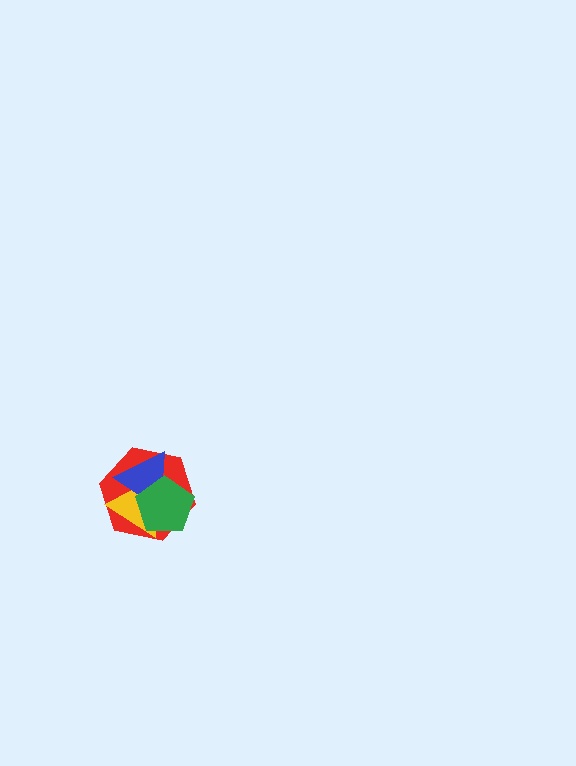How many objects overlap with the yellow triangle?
3 objects overlap with the yellow triangle.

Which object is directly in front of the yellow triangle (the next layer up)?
The blue triangle is directly in front of the yellow triangle.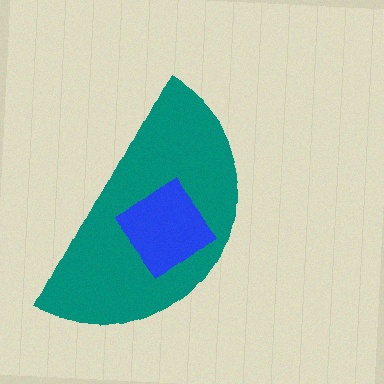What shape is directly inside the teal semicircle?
The blue diamond.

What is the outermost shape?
The teal semicircle.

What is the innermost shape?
The blue diamond.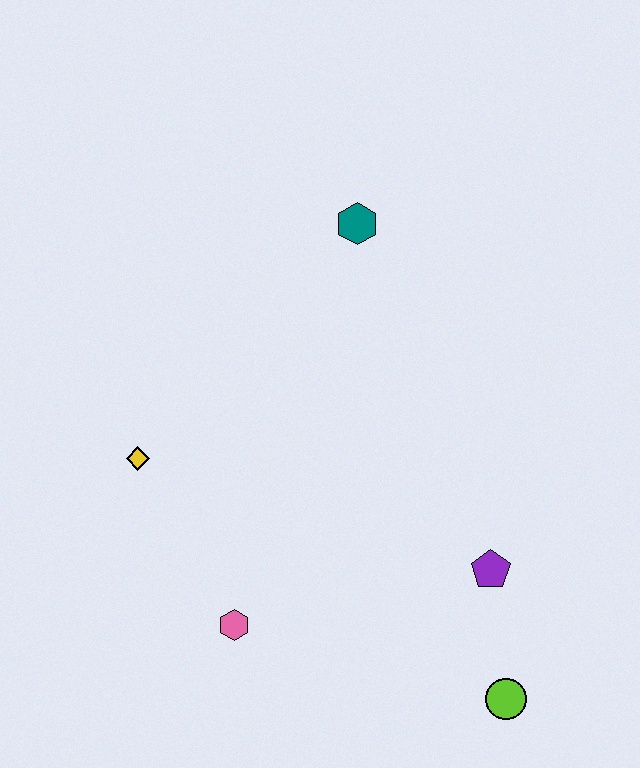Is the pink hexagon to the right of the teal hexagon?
No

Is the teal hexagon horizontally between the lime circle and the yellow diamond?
Yes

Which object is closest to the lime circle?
The purple pentagon is closest to the lime circle.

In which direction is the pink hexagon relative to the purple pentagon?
The pink hexagon is to the left of the purple pentagon.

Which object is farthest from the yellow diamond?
The lime circle is farthest from the yellow diamond.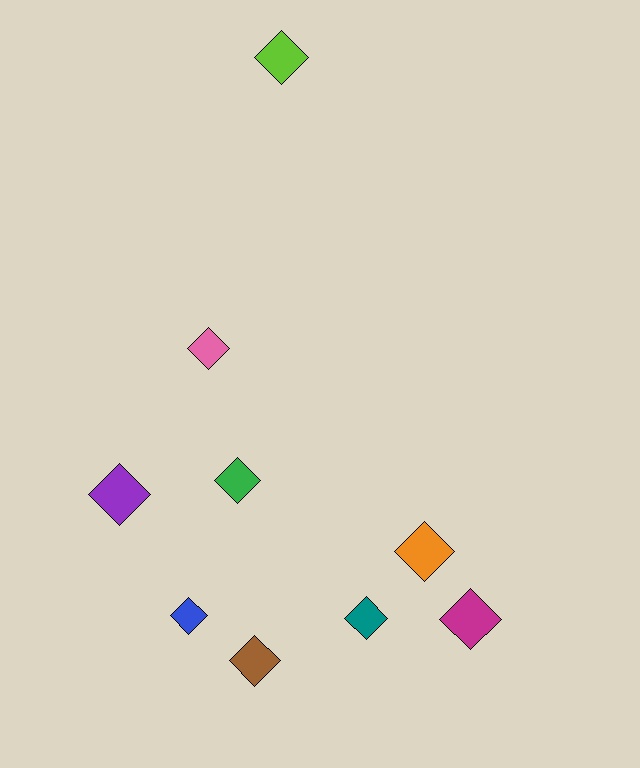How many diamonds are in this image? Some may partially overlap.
There are 9 diamonds.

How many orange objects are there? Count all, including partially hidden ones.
There is 1 orange object.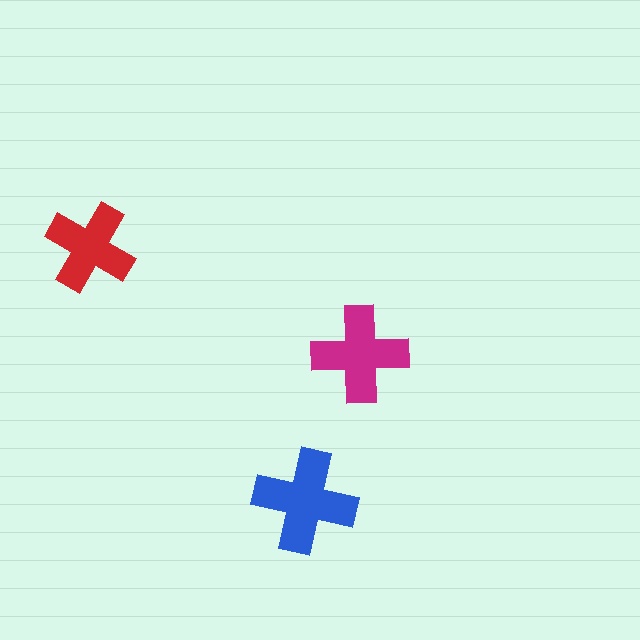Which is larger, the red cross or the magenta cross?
The magenta one.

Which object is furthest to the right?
The magenta cross is rightmost.